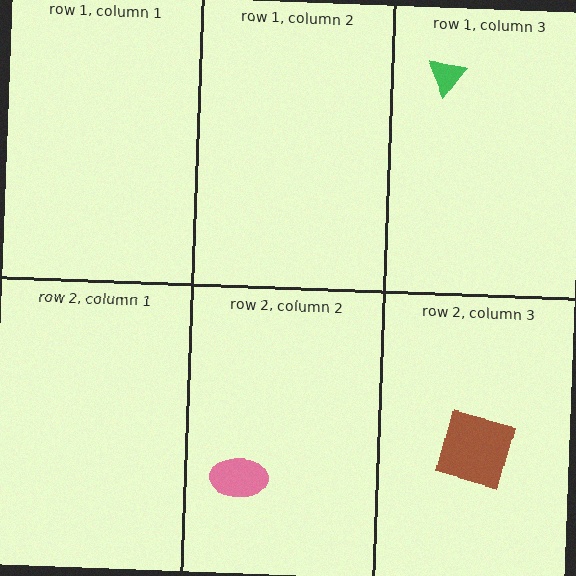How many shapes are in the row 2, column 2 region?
1.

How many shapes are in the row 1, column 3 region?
1.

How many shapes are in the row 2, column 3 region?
1.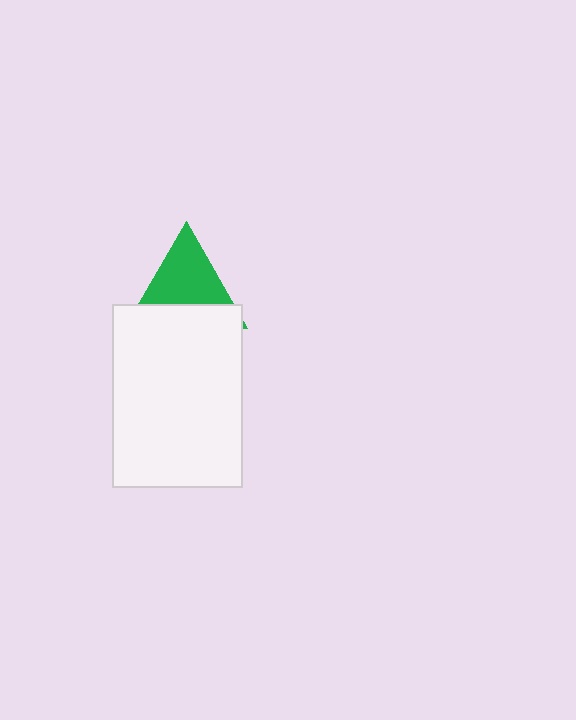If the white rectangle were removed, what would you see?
You would see the complete green triangle.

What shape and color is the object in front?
The object in front is a white rectangle.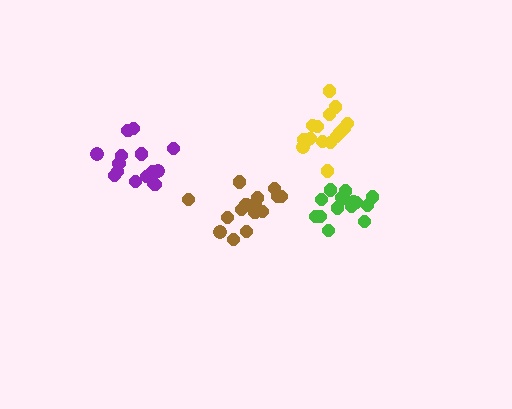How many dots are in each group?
Group 1: 15 dots, Group 2: 15 dots, Group 3: 16 dots, Group 4: 15 dots (61 total).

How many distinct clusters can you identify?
There are 4 distinct clusters.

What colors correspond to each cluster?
The clusters are colored: purple, brown, yellow, green.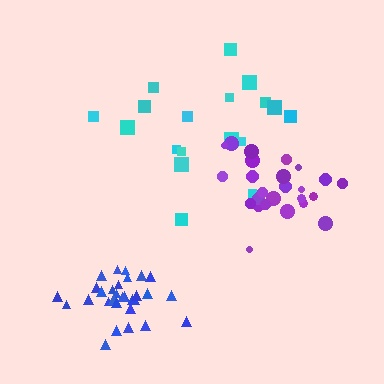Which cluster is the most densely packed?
Blue.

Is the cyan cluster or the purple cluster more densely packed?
Purple.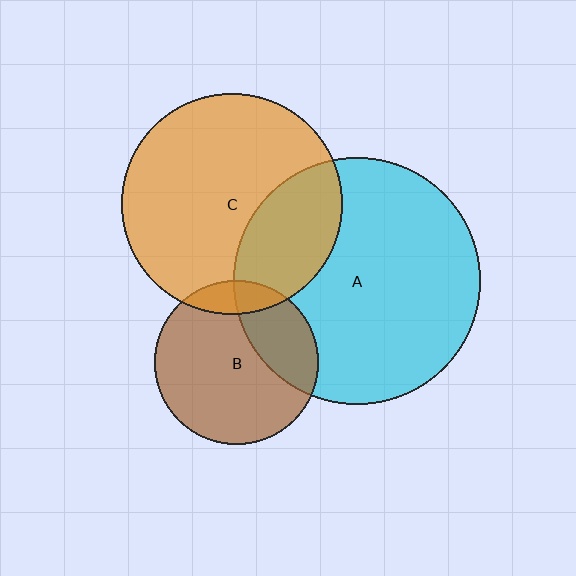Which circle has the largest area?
Circle A (cyan).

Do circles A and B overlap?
Yes.